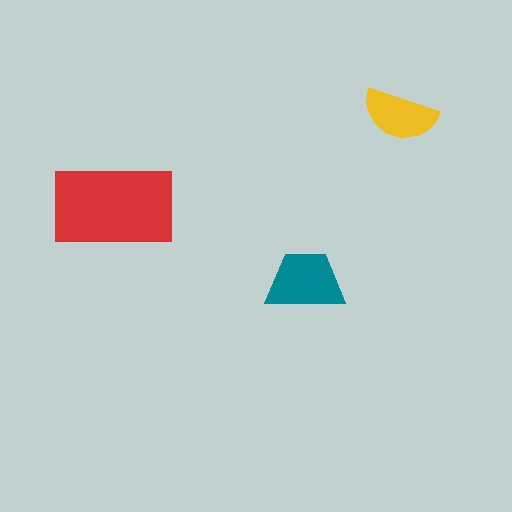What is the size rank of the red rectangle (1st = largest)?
1st.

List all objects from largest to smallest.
The red rectangle, the teal trapezoid, the yellow semicircle.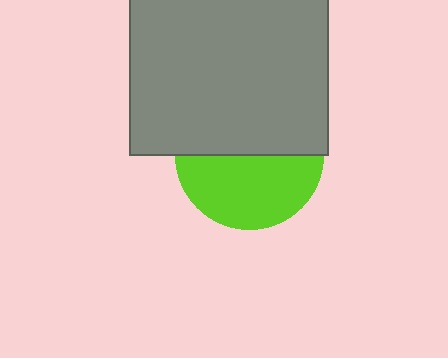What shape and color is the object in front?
The object in front is a gray rectangle.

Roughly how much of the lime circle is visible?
About half of it is visible (roughly 50%).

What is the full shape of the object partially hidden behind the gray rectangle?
The partially hidden object is a lime circle.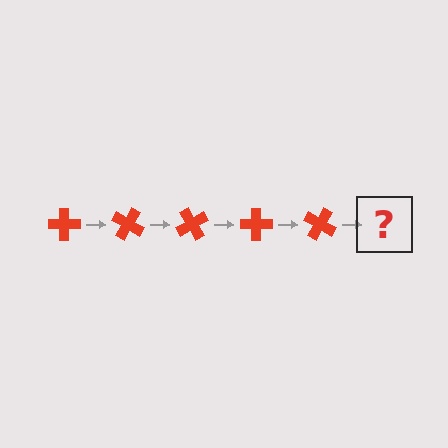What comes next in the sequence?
The next element should be a red cross rotated 150 degrees.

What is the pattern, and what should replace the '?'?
The pattern is that the cross rotates 30 degrees each step. The '?' should be a red cross rotated 150 degrees.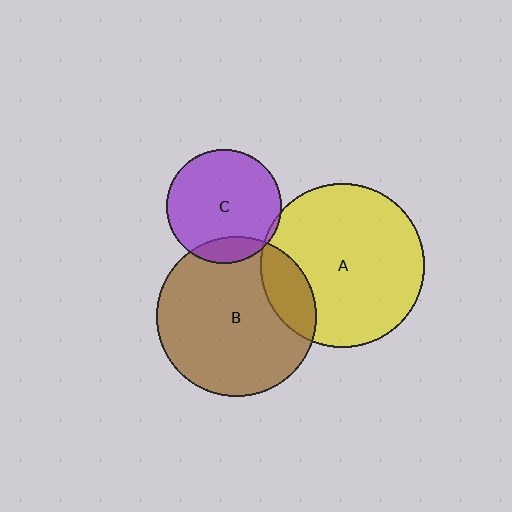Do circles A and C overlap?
Yes.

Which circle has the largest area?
Circle A (yellow).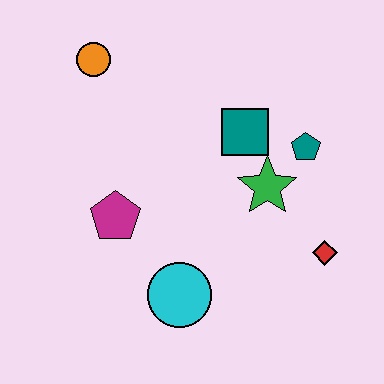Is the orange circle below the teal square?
No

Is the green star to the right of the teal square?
Yes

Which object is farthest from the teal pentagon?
The orange circle is farthest from the teal pentagon.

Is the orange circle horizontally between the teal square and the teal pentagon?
No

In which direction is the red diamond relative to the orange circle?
The red diamond is to the right of the orange circle.